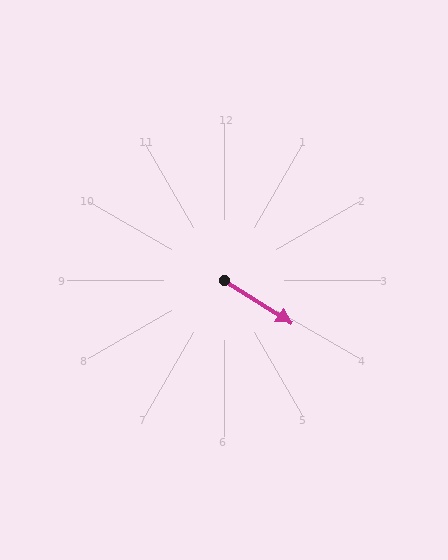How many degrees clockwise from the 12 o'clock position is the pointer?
Approximately 122 degrees.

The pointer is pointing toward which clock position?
Roughly 4 o'clock.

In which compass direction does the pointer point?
Southeast.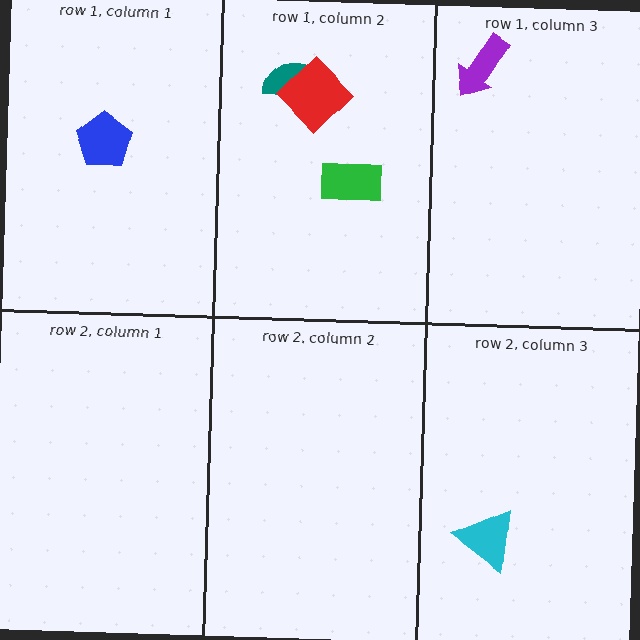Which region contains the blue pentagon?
The row 1, column 1 region.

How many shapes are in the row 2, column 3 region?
1.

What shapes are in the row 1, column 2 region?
The green rectangle, the teal semicircle, the red diamond.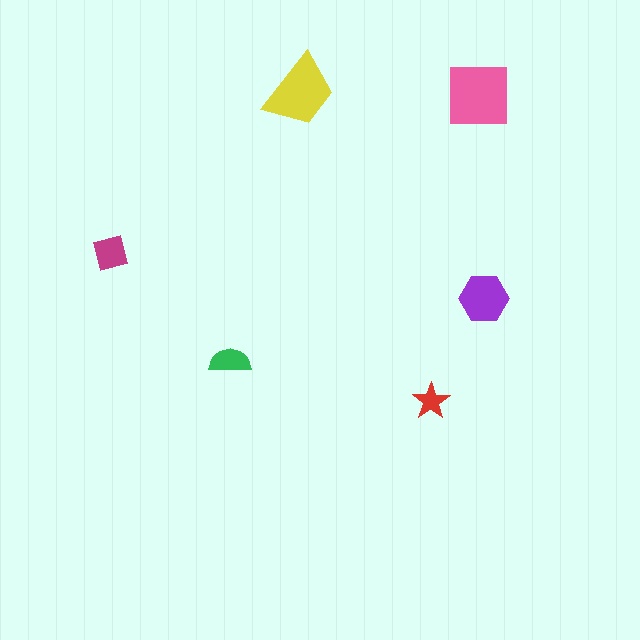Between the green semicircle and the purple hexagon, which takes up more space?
The purple hexagon.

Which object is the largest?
The pink square.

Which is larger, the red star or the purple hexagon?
The purple hexagon.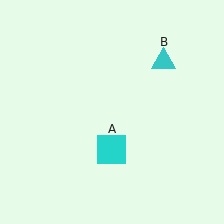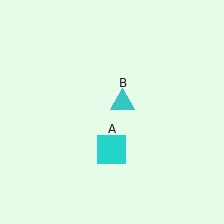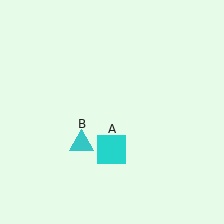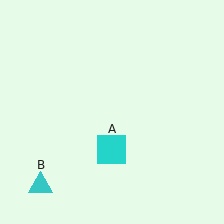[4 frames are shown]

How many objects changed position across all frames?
1 object changed position: cyan triangle (object B).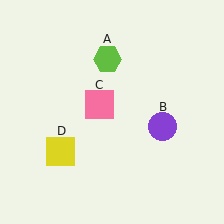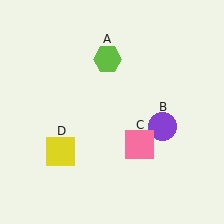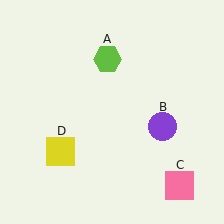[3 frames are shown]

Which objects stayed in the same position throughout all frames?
Lime hexagon (object A) and purple circle (object B) and yellow square (object D) remained stationary.